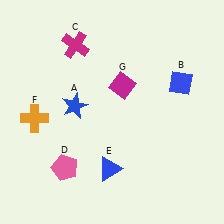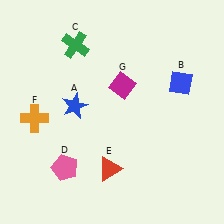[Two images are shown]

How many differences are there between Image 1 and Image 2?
There are 2 differences between the two images.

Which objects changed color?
C changed from magenta to green. E changed from blue to red.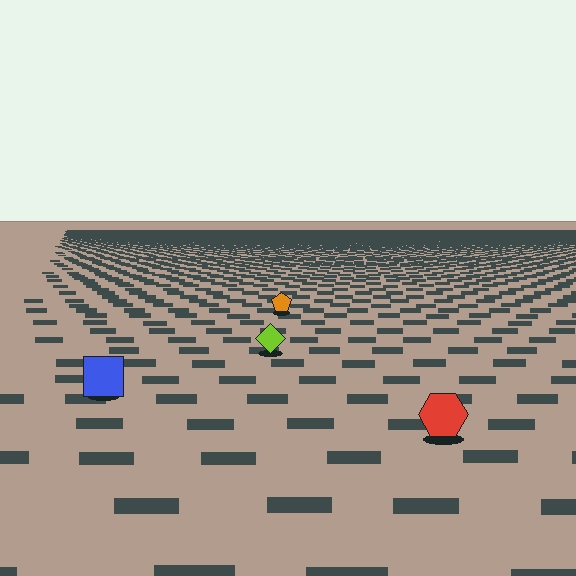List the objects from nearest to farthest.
From nearest to farthest: the red hexagon, the blue square, the lime diamond, the orange pentagon.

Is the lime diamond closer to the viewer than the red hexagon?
No. The red hexagon is closer — you can tell from the texture gradient: the ground texture is coarser near it.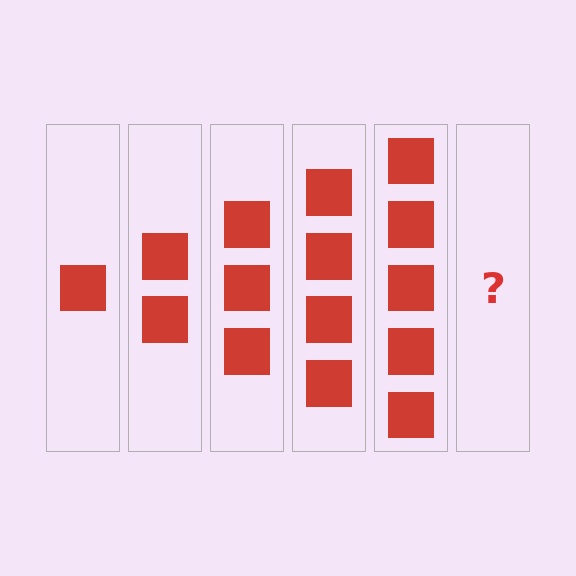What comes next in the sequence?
The next element should be 6 squares.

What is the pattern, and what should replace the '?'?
The pattern is that each step adds one more square. The '?' should be 6 squares.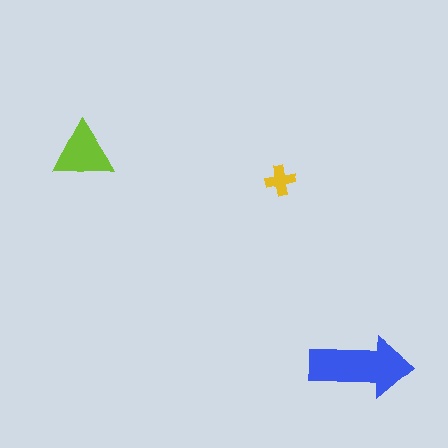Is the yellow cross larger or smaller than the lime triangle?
Smaller.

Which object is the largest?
The blue arrow.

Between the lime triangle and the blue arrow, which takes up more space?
The blue arrow.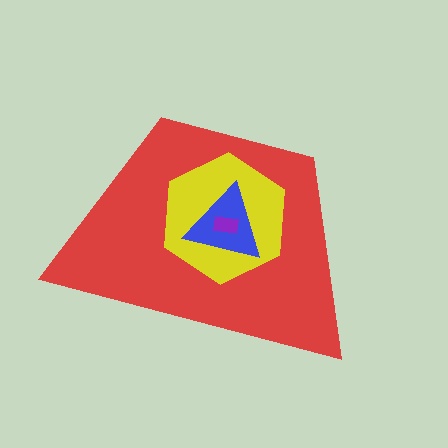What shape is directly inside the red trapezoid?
The yellow hexagon.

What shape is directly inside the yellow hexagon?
The blue triangle.